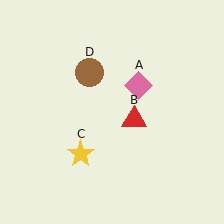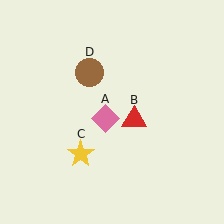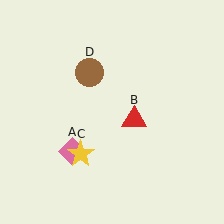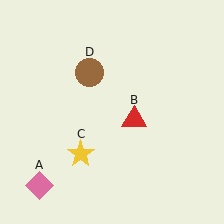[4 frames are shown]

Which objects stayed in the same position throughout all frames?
Red triangle (object B) and yellow star (object C) and brown circle (object D) remained stationary.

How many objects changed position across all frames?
1 object changed position: pink diamond (object A).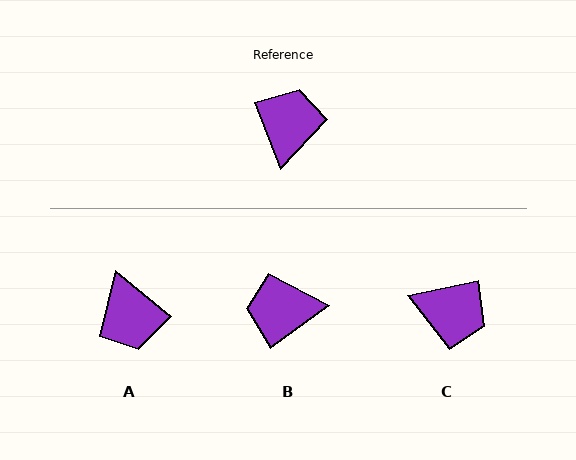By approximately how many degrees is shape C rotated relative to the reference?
Approximately 100 degrees clockwise.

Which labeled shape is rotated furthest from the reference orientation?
A, about 151 degrees away.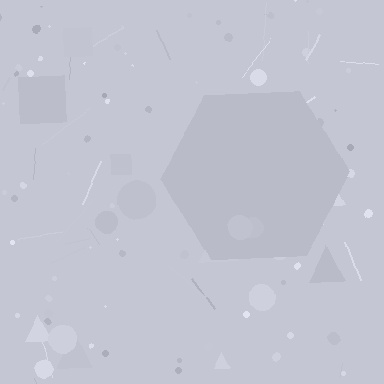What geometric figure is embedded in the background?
A hexagon is embedded in the background.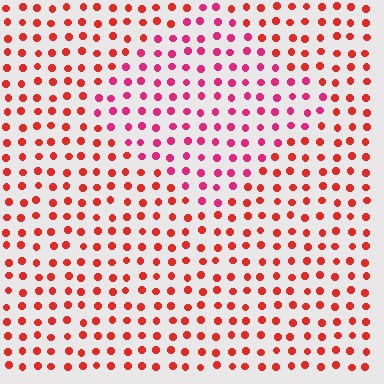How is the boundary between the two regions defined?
The boundary is defined purely by a slight shift in hue (about 31 degrees). Spacing, size, and orientation are identical on both sides.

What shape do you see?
I see a diamond.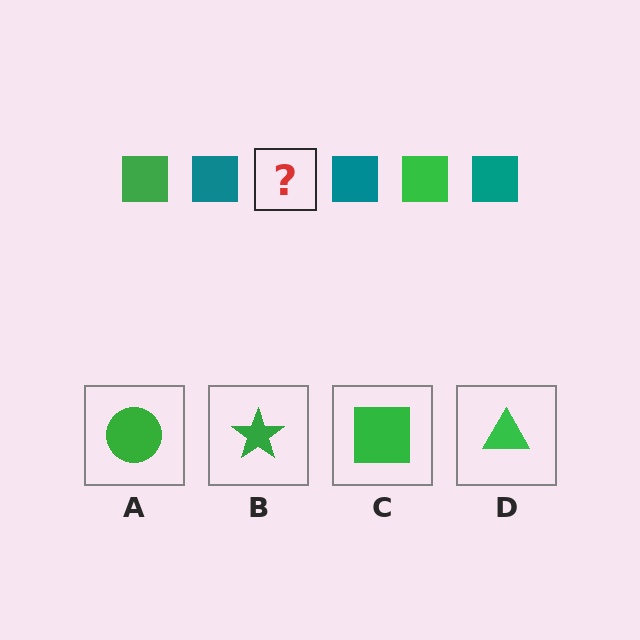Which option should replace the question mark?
Option C.